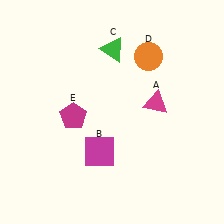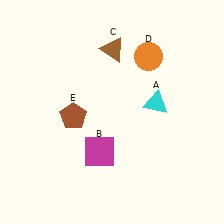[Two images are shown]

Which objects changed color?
A changed from magenta to cyan. C changed from green to brown. E changed from magenta to brown.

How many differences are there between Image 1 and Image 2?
There are 3 differences between the two images.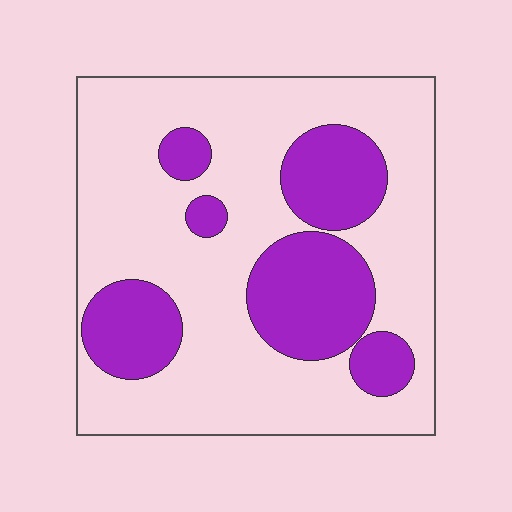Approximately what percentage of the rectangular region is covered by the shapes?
Approximately 30%.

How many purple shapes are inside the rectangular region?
6.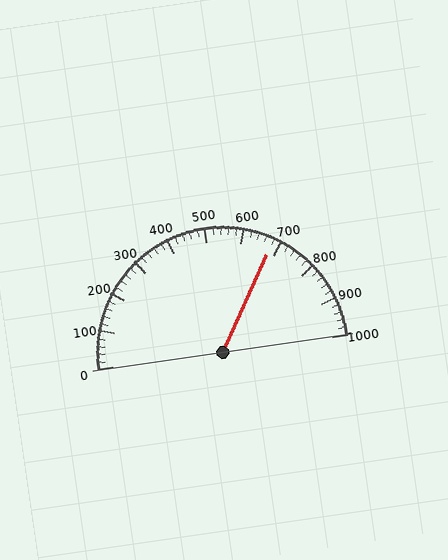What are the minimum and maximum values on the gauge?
The gauge ranges from 0 to 1000.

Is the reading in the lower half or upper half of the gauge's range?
The reading is in the upper half of the range (0 to 1000).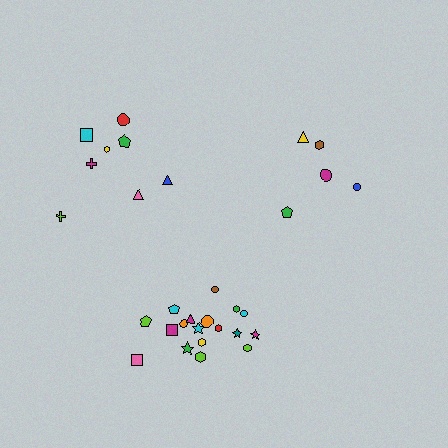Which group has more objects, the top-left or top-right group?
The top-left group.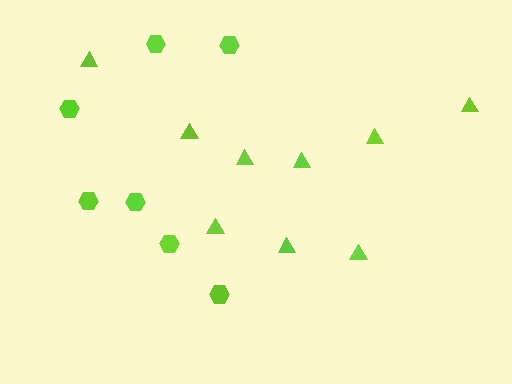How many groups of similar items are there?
There are 2 groups: one group of triangles (9) and one group of hexagons (7).